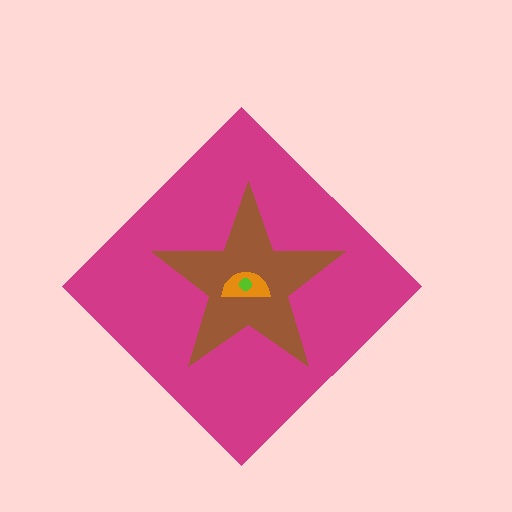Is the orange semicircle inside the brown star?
Yes.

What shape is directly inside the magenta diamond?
The brown star.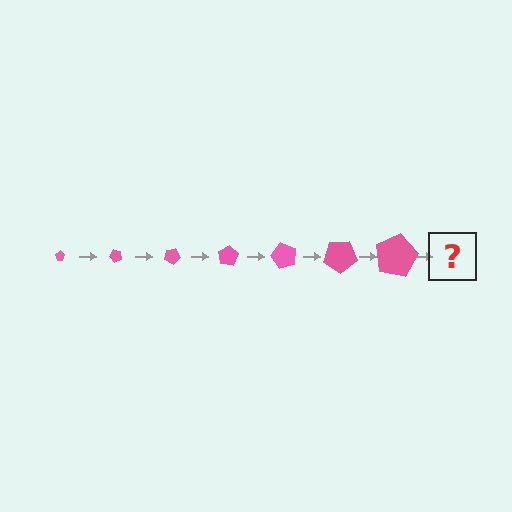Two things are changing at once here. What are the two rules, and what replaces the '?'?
The two rules are that the pentagon grows larger each step and it rotates 50 degrees each step. The '?' should be a pentagon, larger than the previous one and rotated 350 degrees from the start.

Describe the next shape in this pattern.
It should be a pentagon, larger than the previous one and rotated 350 degrees from the start.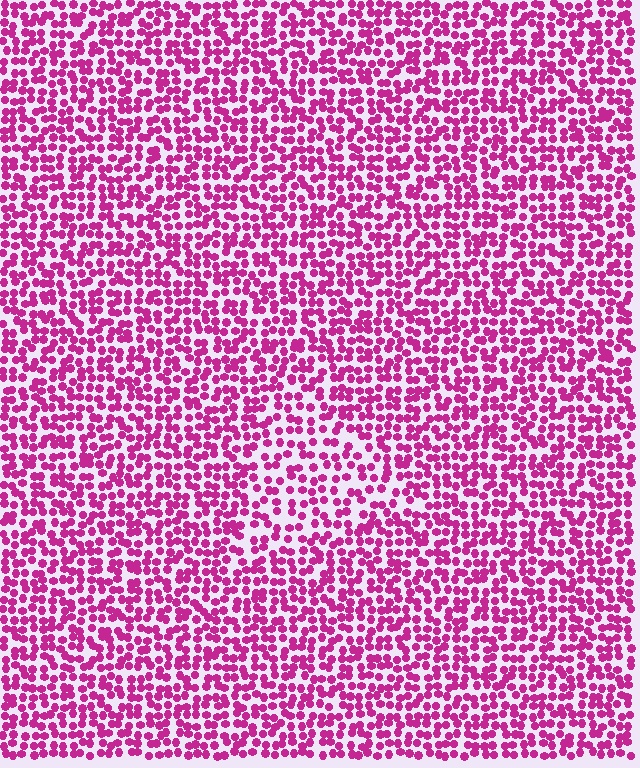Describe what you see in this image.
The image contains small magenta elements arranged at two different densities. A triangle-shaped region is visible where the elements are less densely packed than the surrounding area.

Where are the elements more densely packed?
The elements are more densely packed outside the triangle boundary.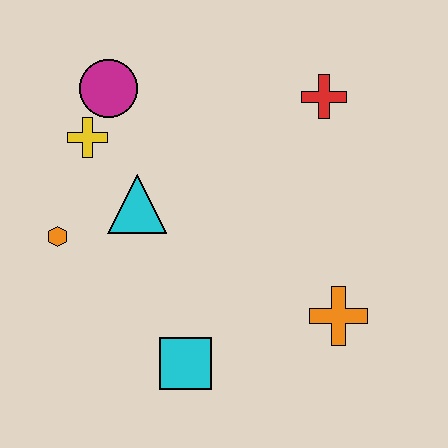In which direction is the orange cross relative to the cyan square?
The orange cross is to the right of the cyan square.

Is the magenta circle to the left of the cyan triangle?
Yes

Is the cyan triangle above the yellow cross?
No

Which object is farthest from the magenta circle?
The orange cross is farthest from the magenta circle.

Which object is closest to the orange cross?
The cyan square is closest to the orange cross.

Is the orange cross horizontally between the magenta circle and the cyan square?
No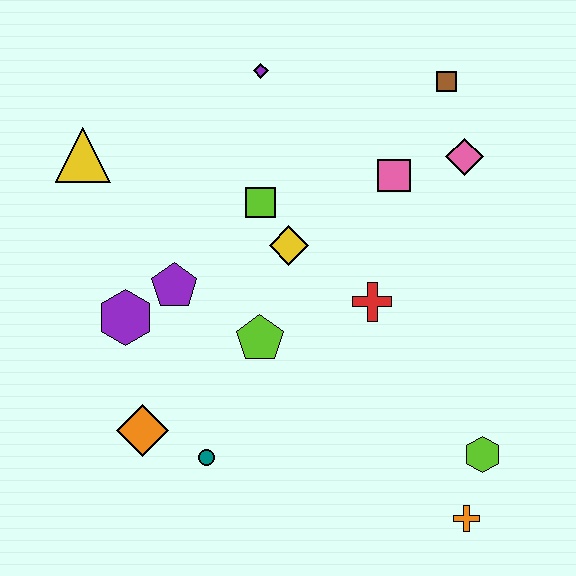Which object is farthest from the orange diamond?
The brown square is farthest from the orange diamond.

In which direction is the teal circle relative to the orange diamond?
The teal circle is to the right of the orange diamond.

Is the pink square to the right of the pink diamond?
No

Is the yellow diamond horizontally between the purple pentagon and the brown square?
Yes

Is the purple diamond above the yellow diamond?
Yes